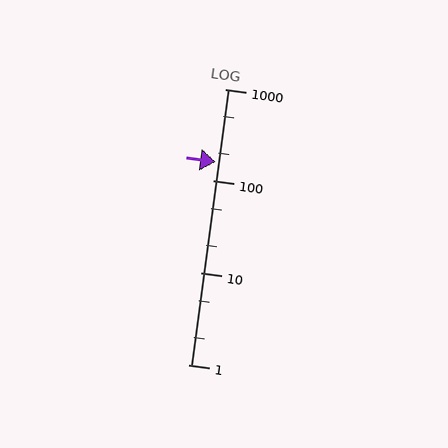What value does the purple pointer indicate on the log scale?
The pointer indicates approximately 160.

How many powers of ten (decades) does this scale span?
The scale spans 3 decades, from 1 to 1000.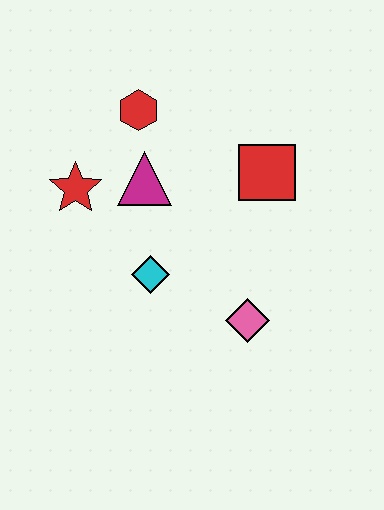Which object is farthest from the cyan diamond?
The red hexagon is farthest from the cyan diamond.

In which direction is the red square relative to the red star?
The red square is to the right of the red star.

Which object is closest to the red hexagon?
The magenta triangle is closest to the red hexagon.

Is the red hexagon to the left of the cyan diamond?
Yes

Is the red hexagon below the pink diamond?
No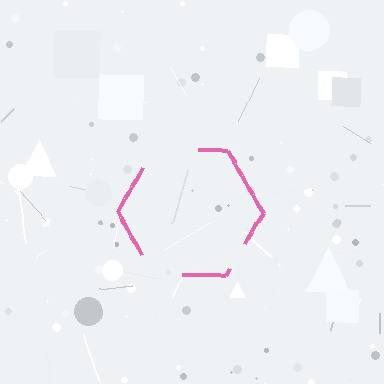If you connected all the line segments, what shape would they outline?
They would outline a hexagon.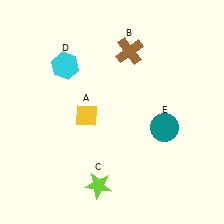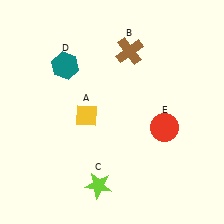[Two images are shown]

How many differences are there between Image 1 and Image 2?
There are 2 differences between the two images.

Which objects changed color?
D changed from cyan to teal. E changed from teal to red.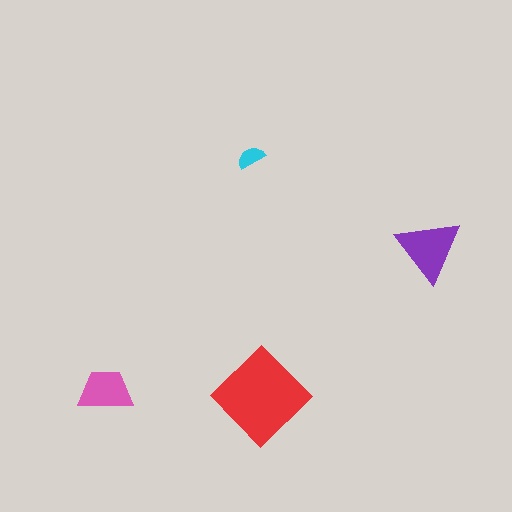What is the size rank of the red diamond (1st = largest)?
1st.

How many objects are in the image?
There are 4 objects in the image.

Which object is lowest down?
The red diamond is bottommost.